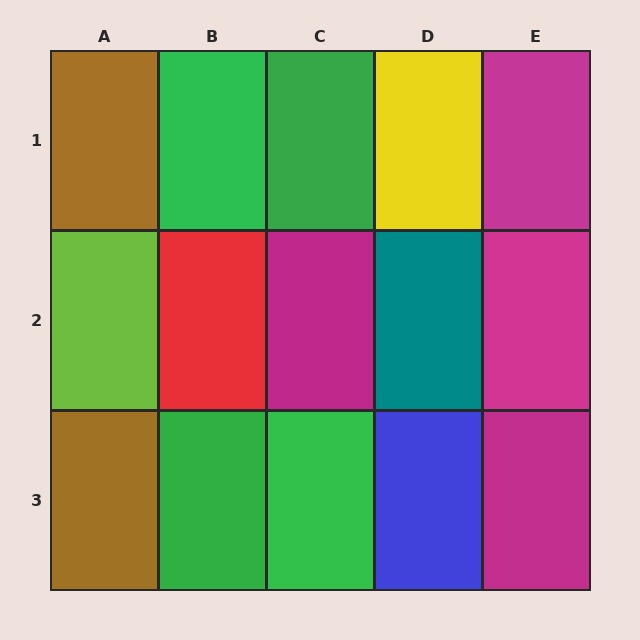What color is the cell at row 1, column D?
Yellow.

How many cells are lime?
1 cell is lime.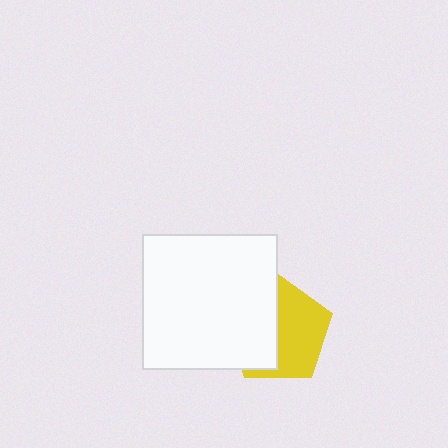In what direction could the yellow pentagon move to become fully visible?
The yellow pentagon could move right. That would shift it out from behind the white square entirely.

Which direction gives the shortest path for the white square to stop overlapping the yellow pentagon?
Moving left gives the shortest separation.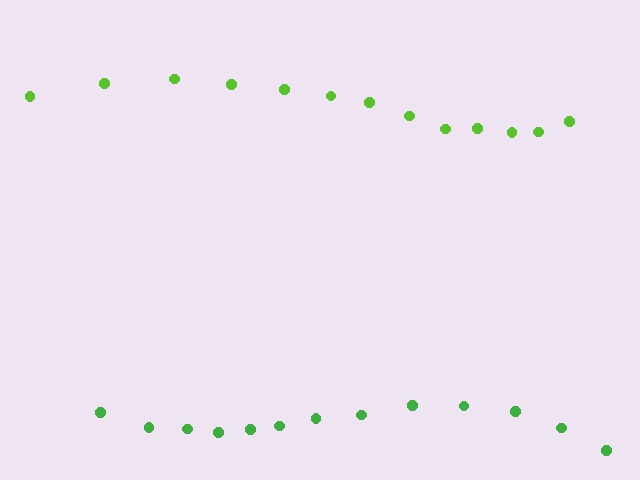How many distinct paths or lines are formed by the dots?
There are 2 distinct paths.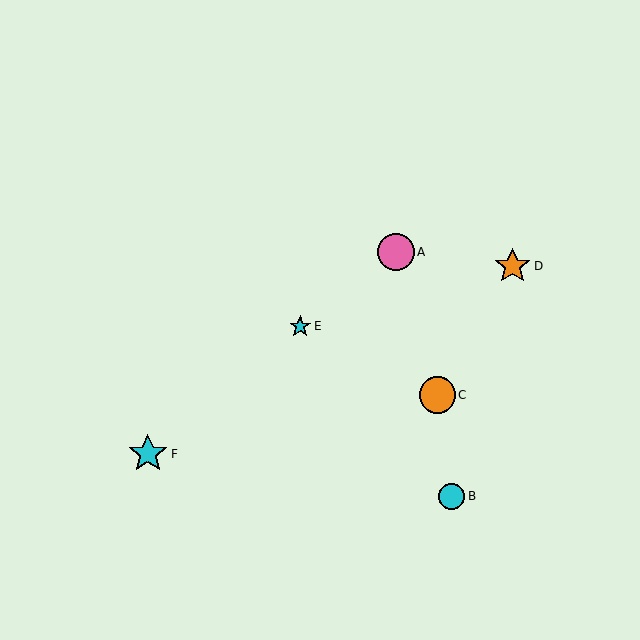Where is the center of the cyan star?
The center of the cyan star is at (300, 326).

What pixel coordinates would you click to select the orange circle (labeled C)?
Click at (437, 395) to select the orange circle C.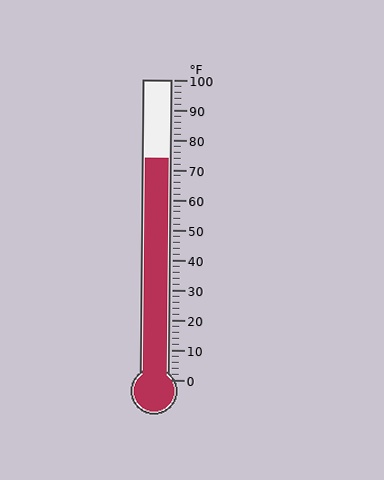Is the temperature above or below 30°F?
The temperature is above 30°F.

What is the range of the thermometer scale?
The thermometer scale ranges from 0°F to 100°F.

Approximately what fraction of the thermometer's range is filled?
The thermometer is filled to approximately 75% of its range.